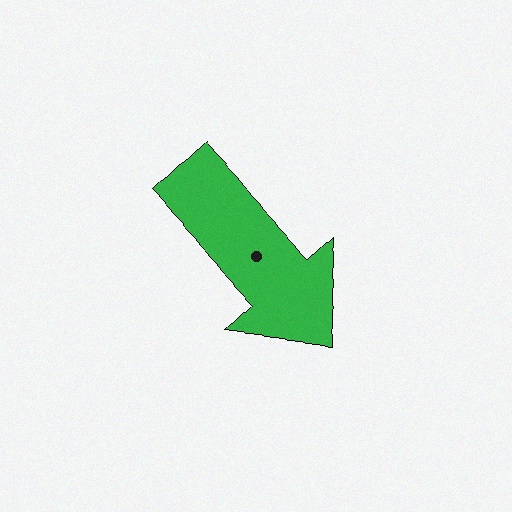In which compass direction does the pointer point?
Southeast.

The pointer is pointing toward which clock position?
Roughly 5 o'clock.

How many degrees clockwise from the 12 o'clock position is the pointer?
Approximately 137 degrees.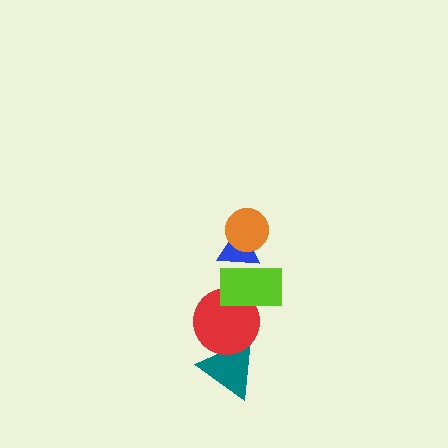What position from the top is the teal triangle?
The teal triangle is 5th from the top.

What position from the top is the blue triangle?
The blue triangle is 2nd from the top.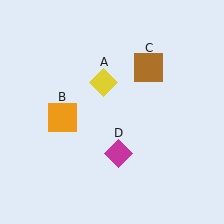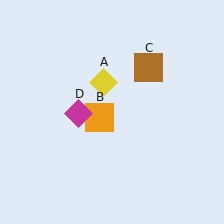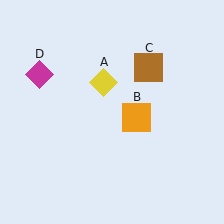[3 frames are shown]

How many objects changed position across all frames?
2 objects changed position: orange square (object B), magenta diamond (object D).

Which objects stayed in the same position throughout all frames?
Yellow diamond (object A) and brown square (object C) remained stationary.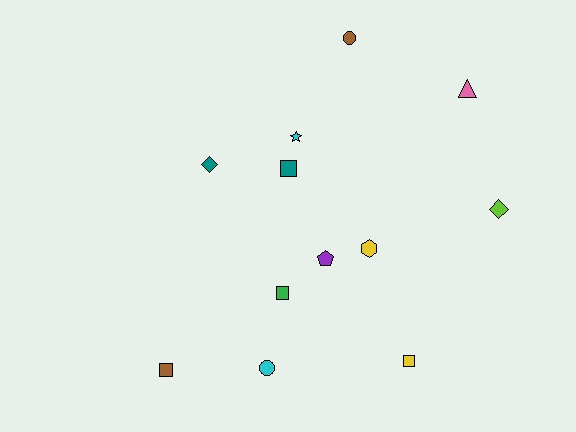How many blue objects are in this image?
There are no blue objects.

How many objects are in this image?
There are 12 objects.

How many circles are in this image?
There are 2 circles.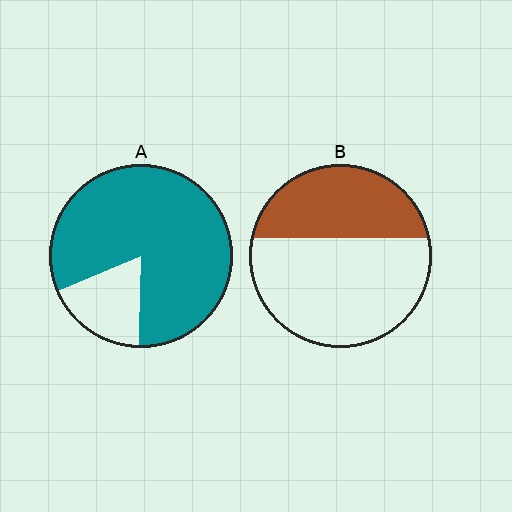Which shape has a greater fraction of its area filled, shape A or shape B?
Shape A.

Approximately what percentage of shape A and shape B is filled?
A is approximately 80% and B is approximately 40%.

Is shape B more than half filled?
No.